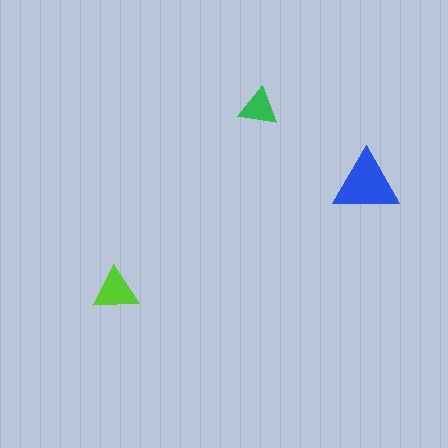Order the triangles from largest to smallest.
the blue one, the lime one, the green one.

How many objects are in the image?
There are 3 objects in the image.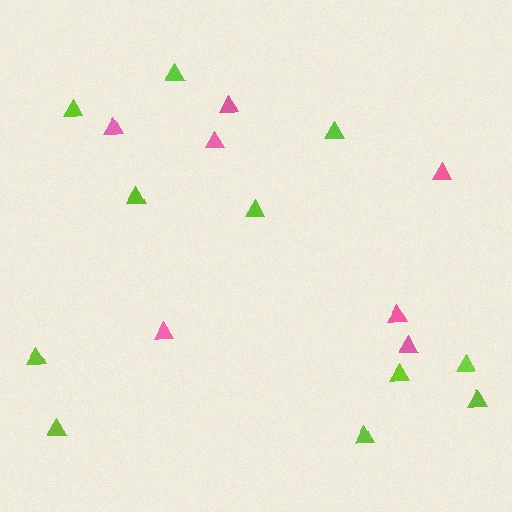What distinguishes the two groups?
There are 2 groups: one group of pink triangles (7) and one group of lime triangles (11).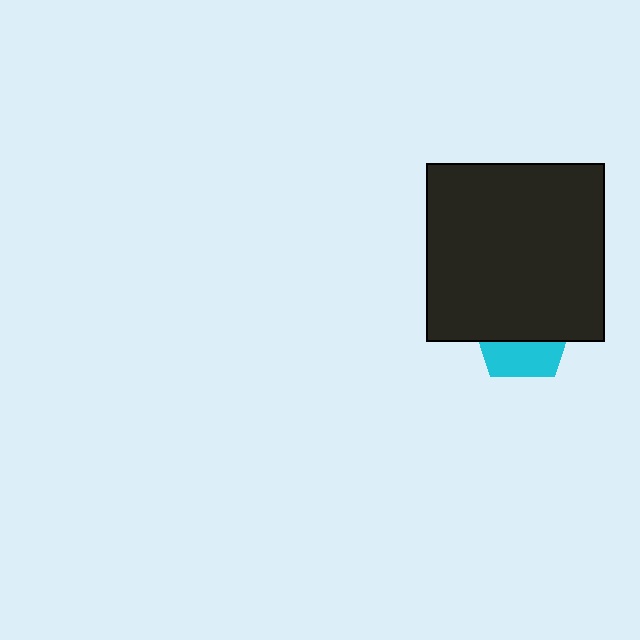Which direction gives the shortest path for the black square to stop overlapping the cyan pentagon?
Moving up gives the shortest separation.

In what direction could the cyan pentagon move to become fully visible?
The cyan pentagon could move down. That would shift it out from behind the black square entirely.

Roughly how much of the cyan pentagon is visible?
A small part of it is visible (roughly 38%).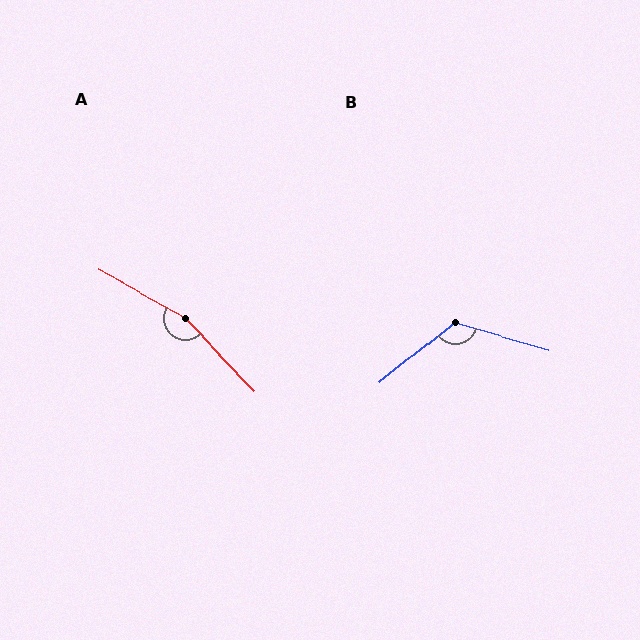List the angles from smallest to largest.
B (125°), A (163°).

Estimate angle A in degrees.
Approximately 163 degrees.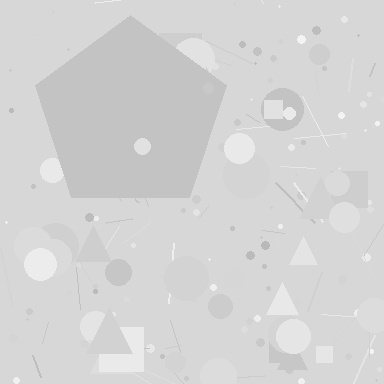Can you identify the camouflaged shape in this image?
The camouflaged shape is a pentagon.